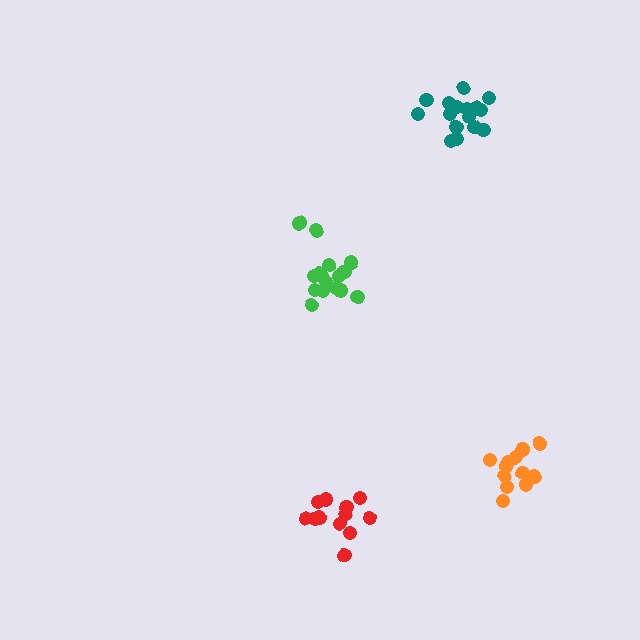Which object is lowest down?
The red cluster is bottommost.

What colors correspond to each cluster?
The clusters are colored: orange, teal, green, red.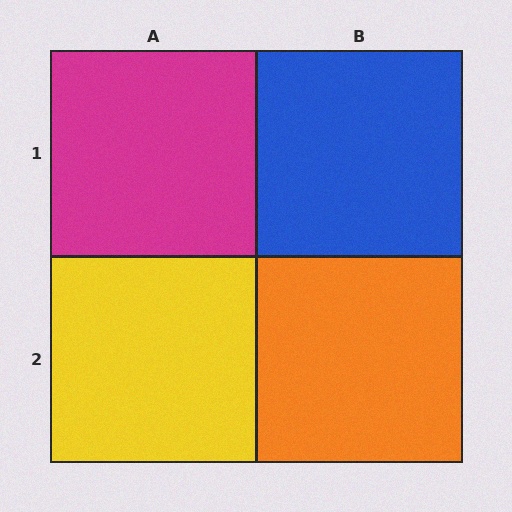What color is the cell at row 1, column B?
Blue.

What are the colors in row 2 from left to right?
Yellow, orange.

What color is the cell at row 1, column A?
Magenta.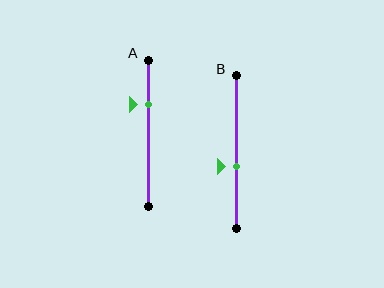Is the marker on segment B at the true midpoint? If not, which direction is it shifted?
No, the marker on segment B is shifted downward by about 9% of the segment length.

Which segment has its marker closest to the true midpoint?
Segment B has its marker closest to the true midpoint.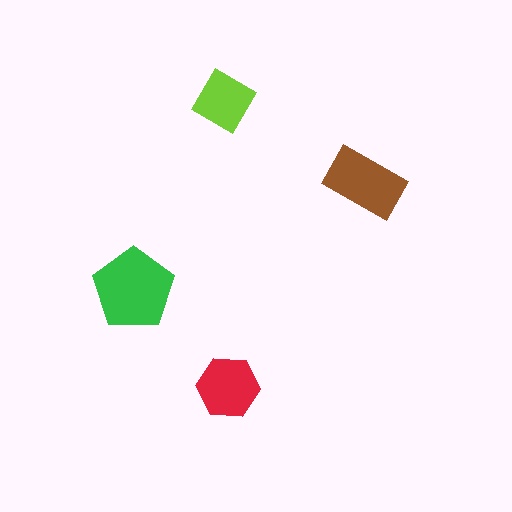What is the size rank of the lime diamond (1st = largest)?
4th.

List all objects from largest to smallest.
The green pentagon, the brown rectangle, the red hexagon, the lime diamond.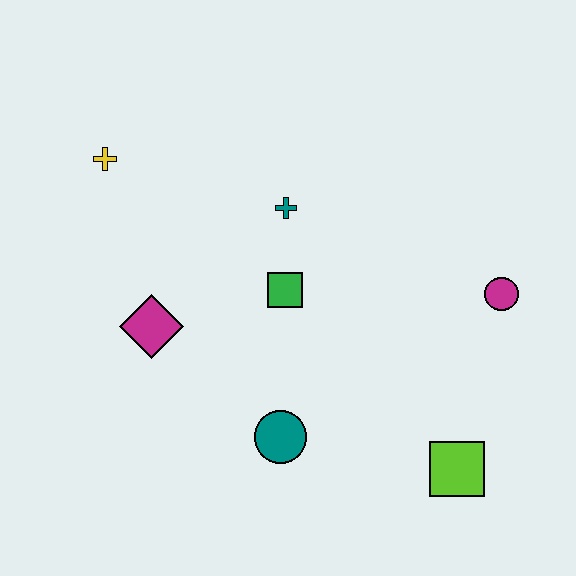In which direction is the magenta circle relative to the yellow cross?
The magenta circle is to the right of the yellow cross.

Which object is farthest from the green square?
The lime square is farthest from the green square.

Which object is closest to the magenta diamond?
The green square is closest to the magenta diamond.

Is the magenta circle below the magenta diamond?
No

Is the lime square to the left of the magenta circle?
Yes